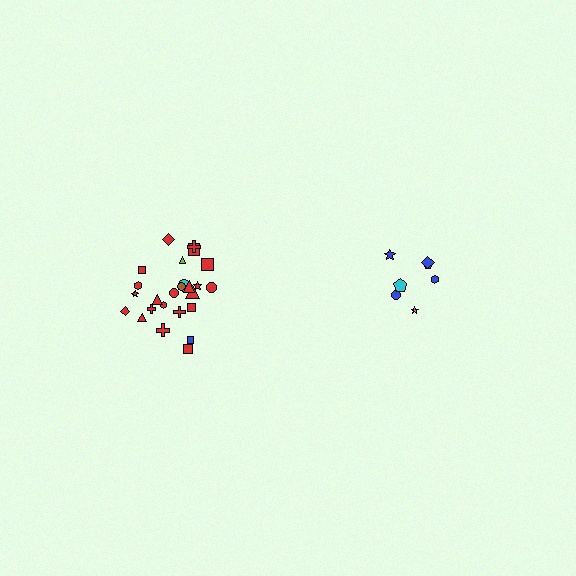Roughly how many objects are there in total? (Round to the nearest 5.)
Roughly 30 objects in total.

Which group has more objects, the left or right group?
The left group.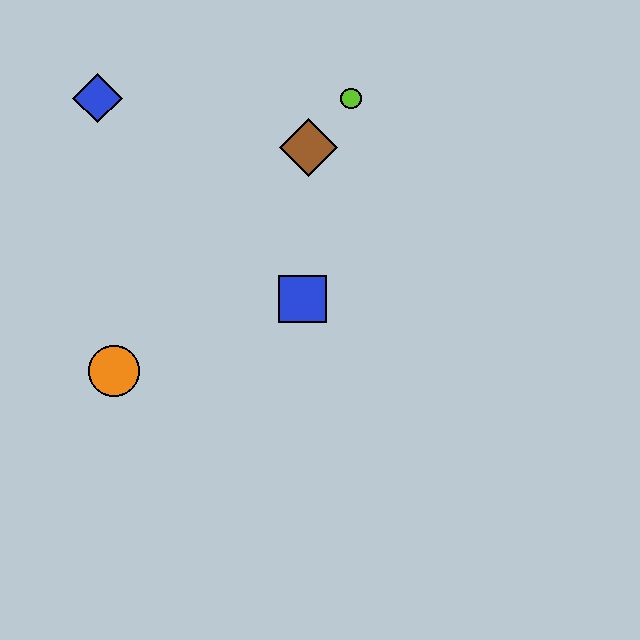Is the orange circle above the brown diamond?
No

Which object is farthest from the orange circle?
The lime circle is farthest from the orange circle.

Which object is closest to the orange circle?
The blue square is closest to the orange circle.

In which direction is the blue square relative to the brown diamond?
The blue square is below the brown diamond.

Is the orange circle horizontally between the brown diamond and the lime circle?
No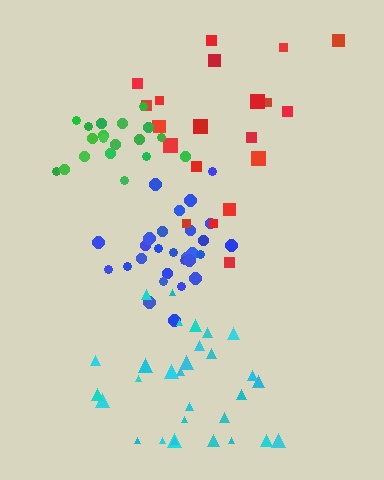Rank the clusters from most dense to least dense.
green, blue, cyan, red.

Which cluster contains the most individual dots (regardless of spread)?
Cyan (30).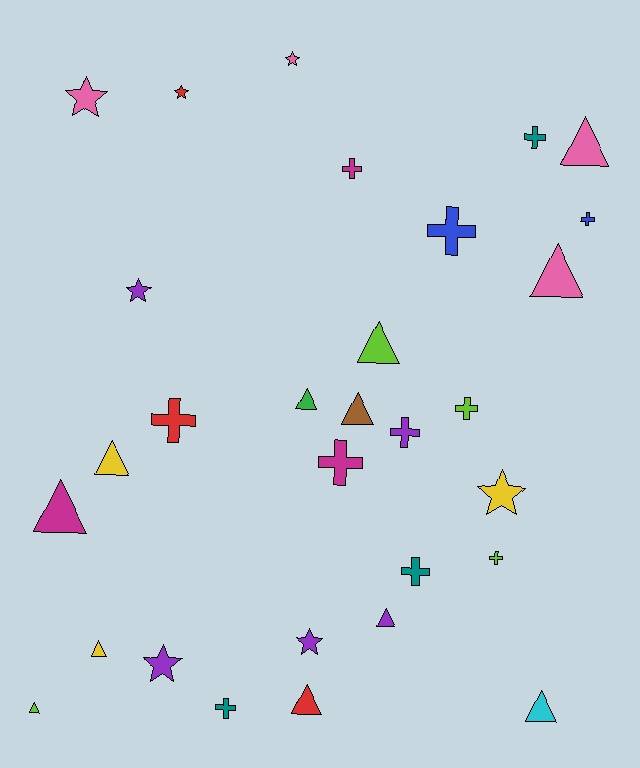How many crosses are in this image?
There are 11 crosses.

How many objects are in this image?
There are 30 objects.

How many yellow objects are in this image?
There are 3 yellow objects.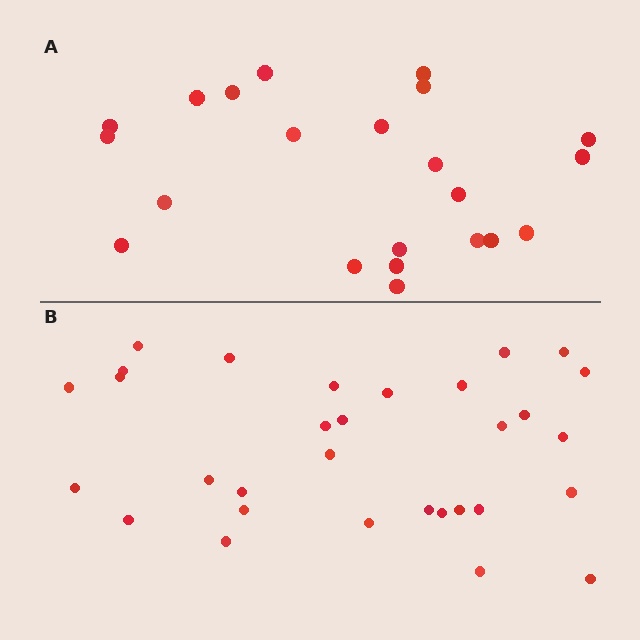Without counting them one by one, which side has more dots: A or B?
Region B (the bottom region) has more dots.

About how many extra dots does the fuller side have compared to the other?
Region B has roughly 8 or so more dots than region A.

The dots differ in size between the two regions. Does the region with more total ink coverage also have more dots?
No. Region A has more total ink coverage because its dots are larger, but region B actually contains more individual dots. Total area can be misleading — the number of items is what matters here.